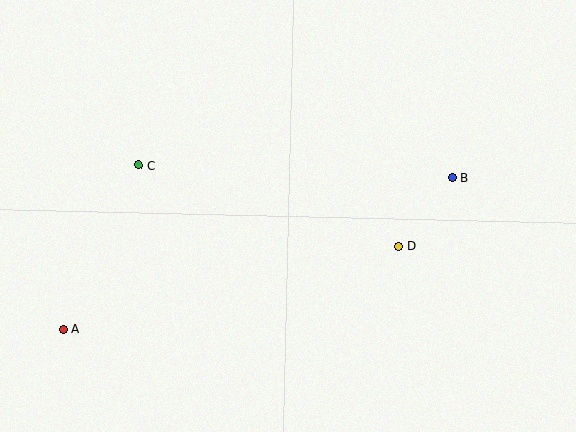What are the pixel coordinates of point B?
Point B is at (452, 178).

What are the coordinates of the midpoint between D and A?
The midpoint between D and A is at (231, 287).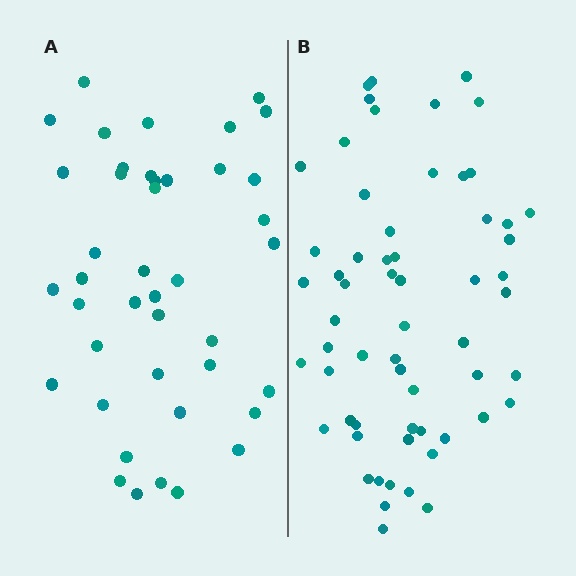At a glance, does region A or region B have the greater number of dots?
Region B (the right region) has more dots.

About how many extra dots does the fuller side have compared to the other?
Region B has approximately 20 more dots than region A.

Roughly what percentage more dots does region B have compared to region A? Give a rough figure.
About 45% more.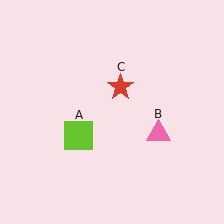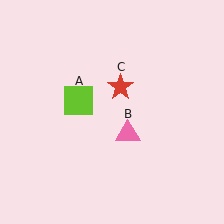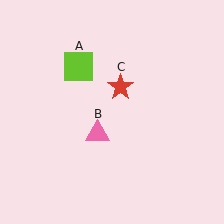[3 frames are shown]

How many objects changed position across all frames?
2 objects changed position: lime square (object A), pink triangle (object B).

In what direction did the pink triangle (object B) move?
The pink triangle (object B) moved left.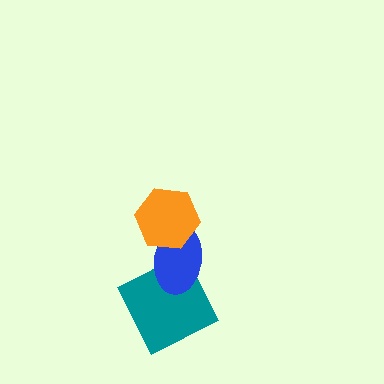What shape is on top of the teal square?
The blue ellipse is on top of the teal square.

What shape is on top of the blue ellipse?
The orange hexagon is on top of the blue ellipse.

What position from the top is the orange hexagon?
The orange hexagon is 1st from the top.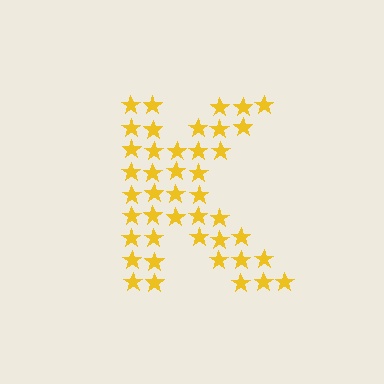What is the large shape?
The large shape is the letter K.